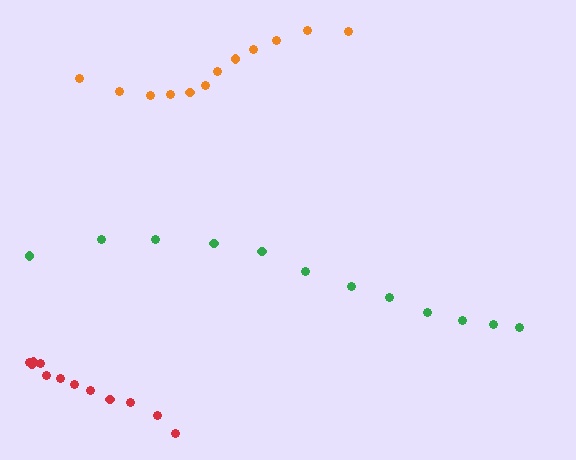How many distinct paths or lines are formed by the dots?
There are 3 distinct paths.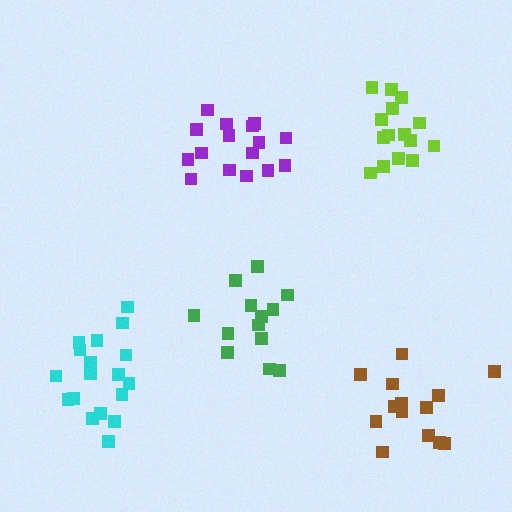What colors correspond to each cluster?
The clusters are colored: cyan, purple, green, lime, brown.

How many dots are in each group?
Group 1: 18 dots, Group 2: 16 dots, Group 3: 13 dots, Group 4: 15 dots, Group 5: 14 dots (76 total).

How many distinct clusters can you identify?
There are 5 distinct clusters.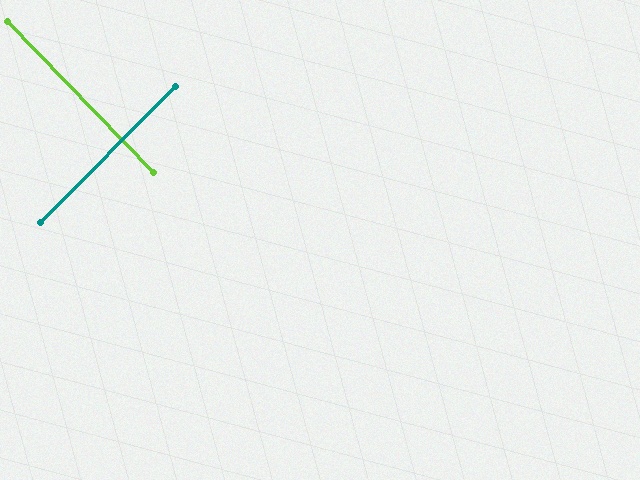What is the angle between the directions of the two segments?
Approximately 89 degrees.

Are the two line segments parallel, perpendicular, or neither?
Perpendicular — they meet at approximately 89°.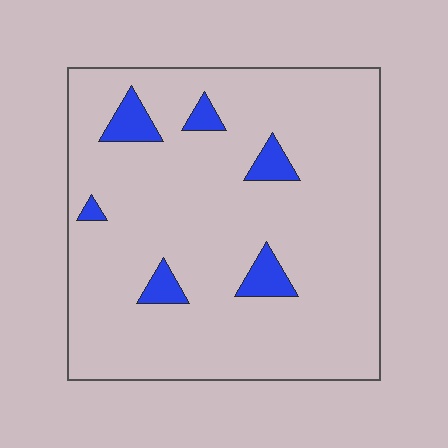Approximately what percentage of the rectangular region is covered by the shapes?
Approximately 10%.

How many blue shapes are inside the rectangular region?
6.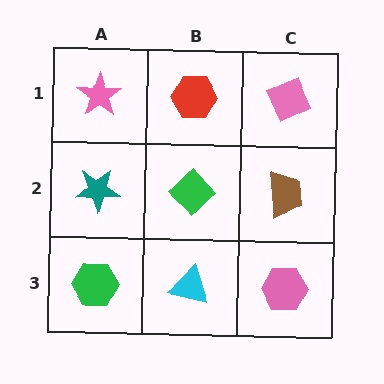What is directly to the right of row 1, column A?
A red hexagon.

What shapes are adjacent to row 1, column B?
A green diamond (row 2, column B), a pink star (row 1, column A), a pink diamond (row 1, column C).